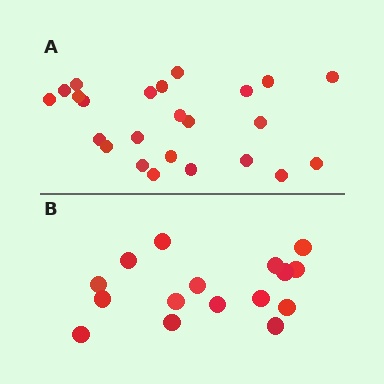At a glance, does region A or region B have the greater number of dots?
Region A (the top region) has more dots.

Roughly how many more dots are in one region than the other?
Region A has roughly 8 or so more dots than region B.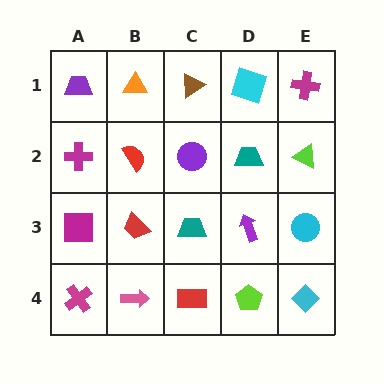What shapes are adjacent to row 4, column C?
A teal trapezoid (row 3, column C), a pink arrow (row 4, column B), a lime pentagon (row 4, column D).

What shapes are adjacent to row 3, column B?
A red semicircle (row 2, column B), a pink arrow (row 4, column B), a magenta square (row 3, column A), a teal trapezoid (row 3, column C).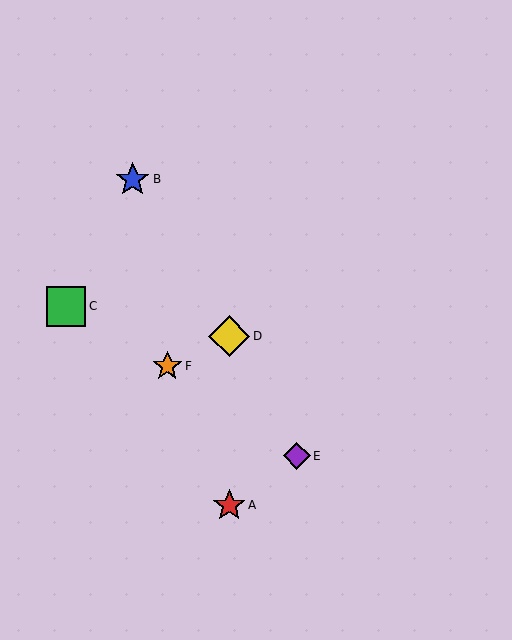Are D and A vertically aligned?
Yes, both are at x≈229.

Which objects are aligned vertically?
Objects A, D are aligned vertically.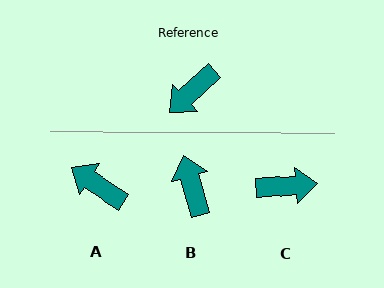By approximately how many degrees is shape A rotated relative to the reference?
Approximately 76 degrees clockwise.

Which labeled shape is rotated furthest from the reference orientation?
C, about 142 degrees away.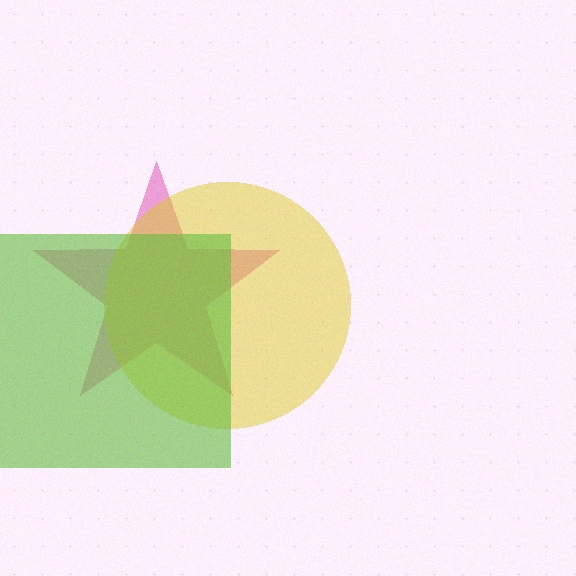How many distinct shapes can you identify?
There are 3 distinct shapes: a magenta star, a yellow circle, a lime square.